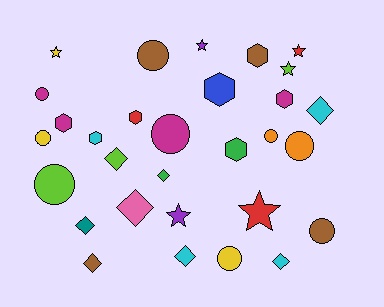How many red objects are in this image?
There are 3 red objects.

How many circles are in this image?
There are 9 circles.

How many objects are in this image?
There are 30 objects.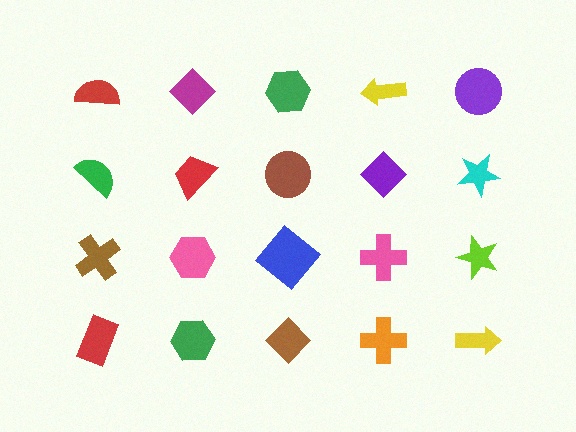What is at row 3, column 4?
A pink cross.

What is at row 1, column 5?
A purple circle.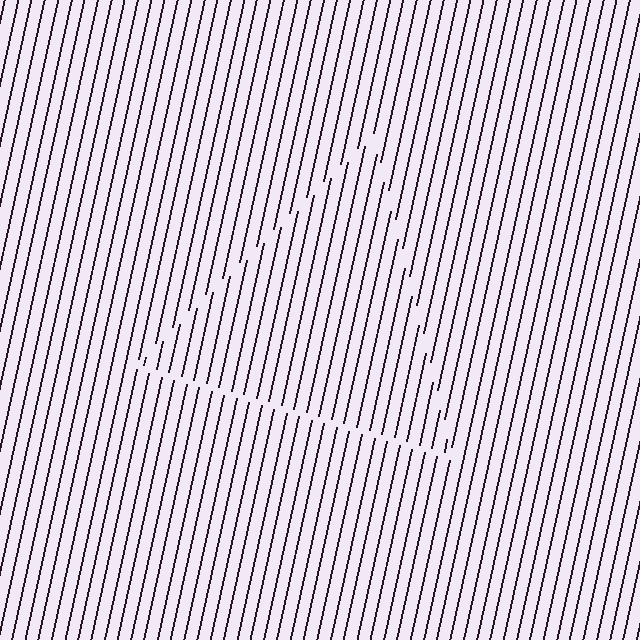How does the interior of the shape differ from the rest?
The interior of the shape contains the same grating, shifted by half a period — the contour is defined by the phase discontinuity where line-ends from the inner and outer gratings abut.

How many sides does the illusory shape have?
3 sides — the line-ends trace a triangle.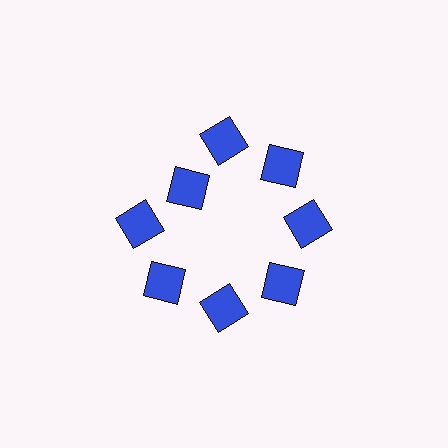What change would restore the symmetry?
The symmetry would be restored by moving it outward, back onto the ring so that all 8 squares sit at equal angles and equal distance from the center.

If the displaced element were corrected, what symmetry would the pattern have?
It would have 8-fold rotational symmetry — the pattern would map onto itself every 45 degrees.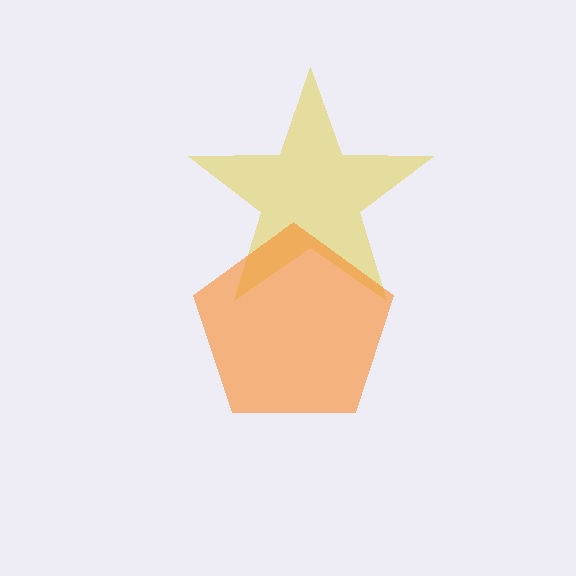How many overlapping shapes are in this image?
There are 2 overlapping shapes in the image.